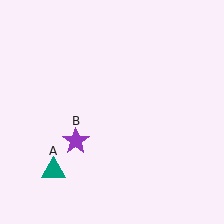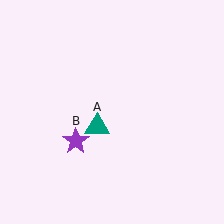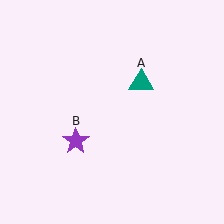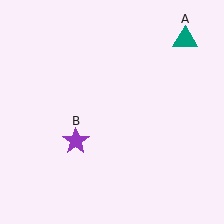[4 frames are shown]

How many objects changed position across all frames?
1 object changed position: teal triangle (object A).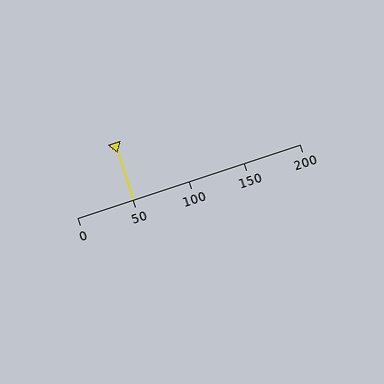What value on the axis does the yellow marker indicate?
The marker indicates approximately 50.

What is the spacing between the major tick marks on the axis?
The major ticks are spaced 50 apart.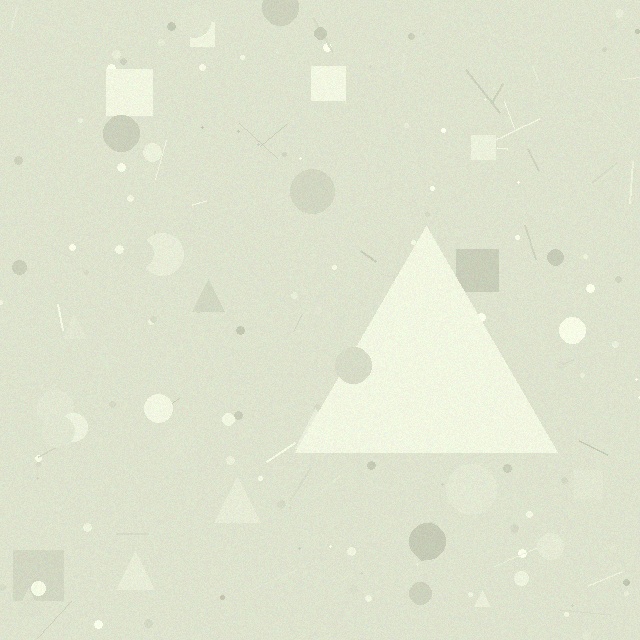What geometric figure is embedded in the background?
A triangle is embedded in the background.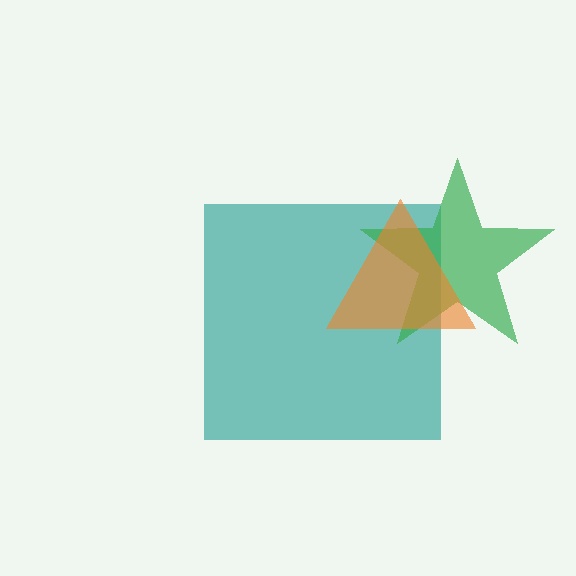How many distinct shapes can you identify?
There are 3 distinct shapes: a teal square, a green star, an orange triangle.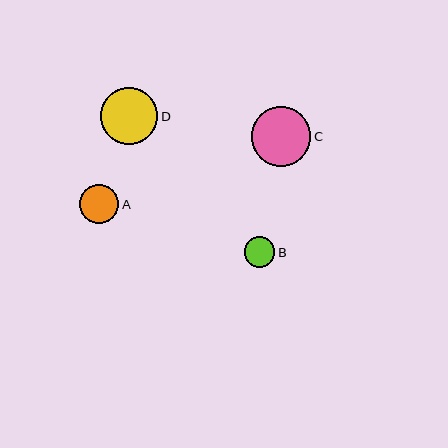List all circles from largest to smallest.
From largest to smallest: C, D, A, B.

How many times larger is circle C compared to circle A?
Circle C is approximately 1.5 times the size of circle A.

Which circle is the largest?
Circle C is the largest with a size of approximately 60 pixels.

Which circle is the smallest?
Circle B is the smallest with a size of approximately 30 pixels.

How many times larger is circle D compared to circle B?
Circle D is approximately 1.9 times the size of circle B.